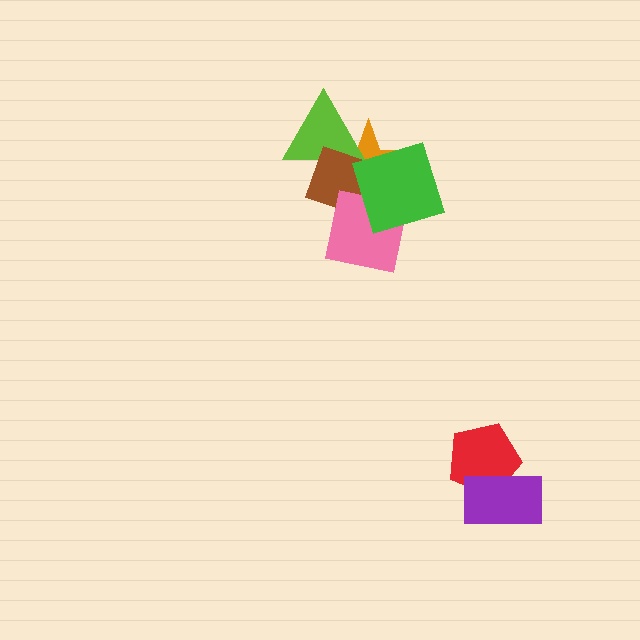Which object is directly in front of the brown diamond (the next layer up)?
The pink square is directly in front of the brown diamond.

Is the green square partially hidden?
No, no other shape covers it.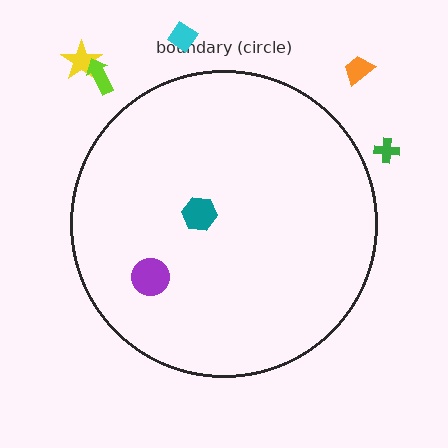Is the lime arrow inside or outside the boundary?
Outside.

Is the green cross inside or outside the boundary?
Outside.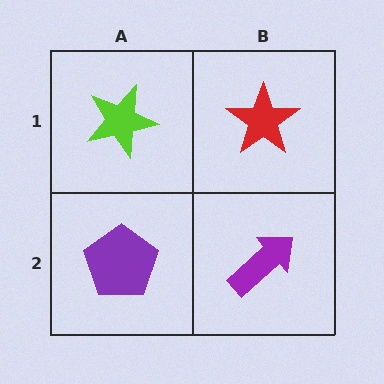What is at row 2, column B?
A purple arrow.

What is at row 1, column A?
A lime star.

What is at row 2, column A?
A purple pentagon.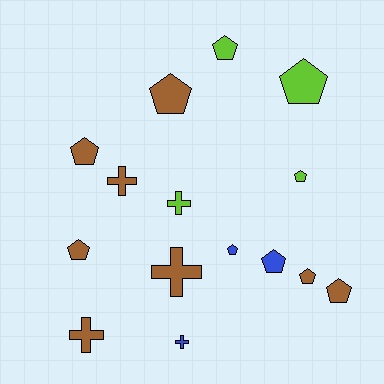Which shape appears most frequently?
Pentagon, with 10 objects.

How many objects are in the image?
There are 15 objects.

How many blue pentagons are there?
There are 2 blue pentagons.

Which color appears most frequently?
Brown, with 8 objects.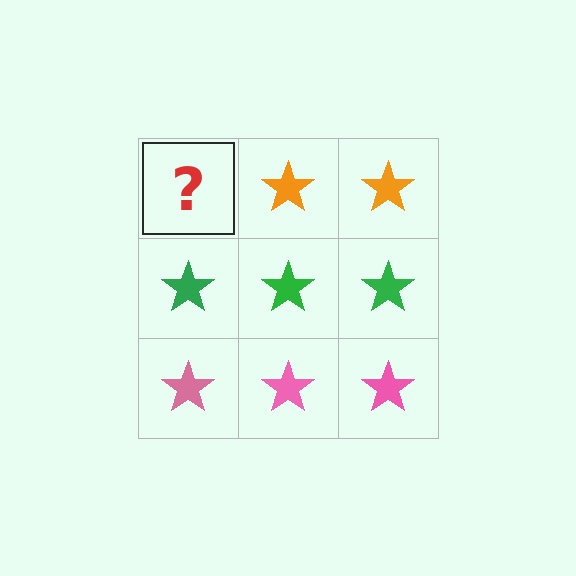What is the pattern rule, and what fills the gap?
The rule is that each row has a consistent color. The gap should be filled with an orange star.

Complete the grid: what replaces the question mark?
The question mark should be replaced with an orange star.